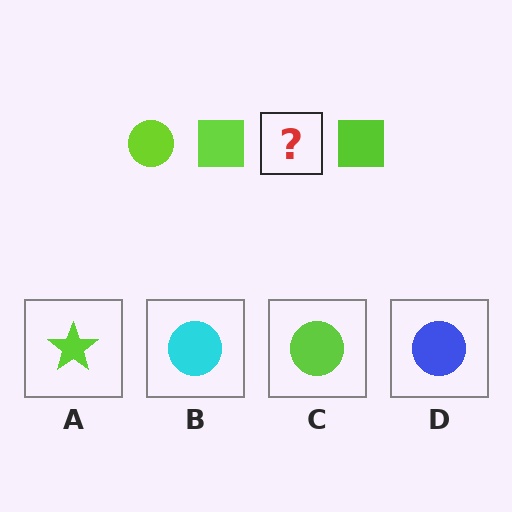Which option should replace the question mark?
Option C.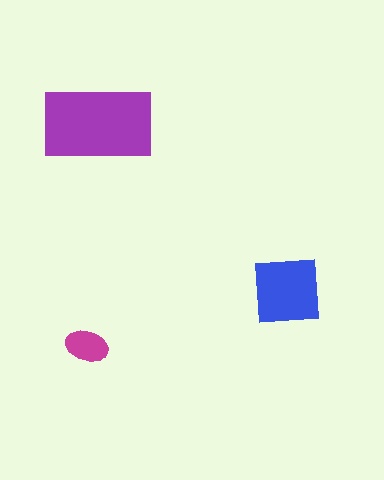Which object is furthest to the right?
The blue square is rightmost.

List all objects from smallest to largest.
The magenta ellipse, the blue square, the purple rectangle.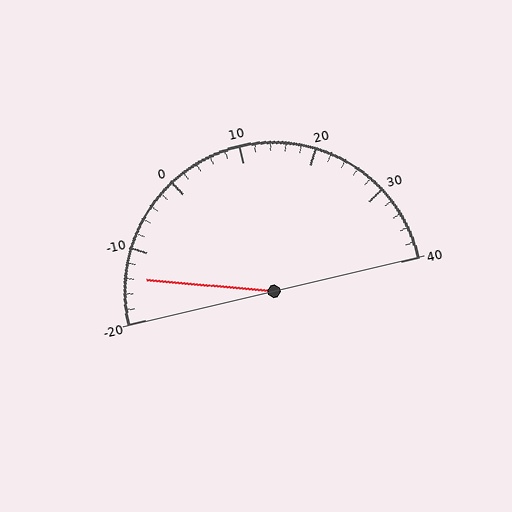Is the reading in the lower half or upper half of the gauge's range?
The reading is in the lower half of the range (-20 to 40).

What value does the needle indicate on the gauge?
The needle indicates approximately -14.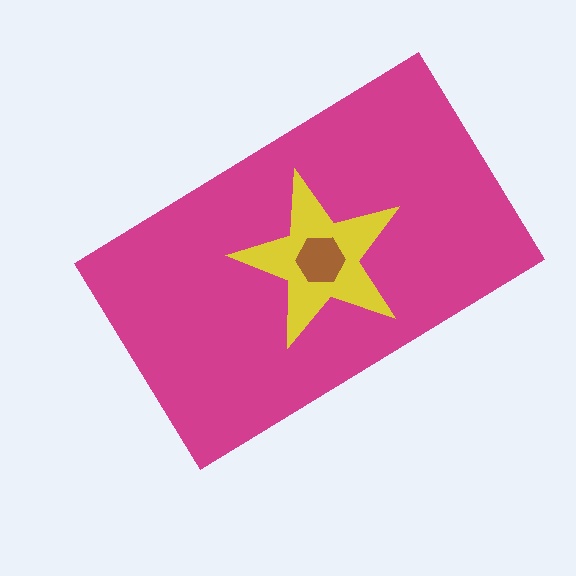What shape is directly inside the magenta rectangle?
The yellow star.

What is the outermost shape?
The magenta rectangle.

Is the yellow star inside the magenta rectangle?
Yes.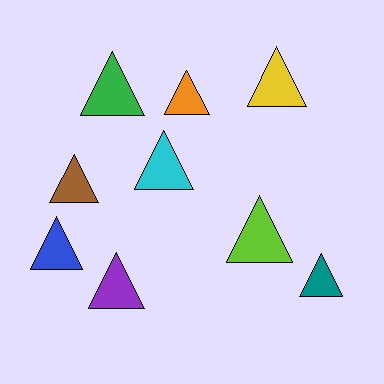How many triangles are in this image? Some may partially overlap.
There are 9 triangles.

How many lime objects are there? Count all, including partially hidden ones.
There is 1 lime object.